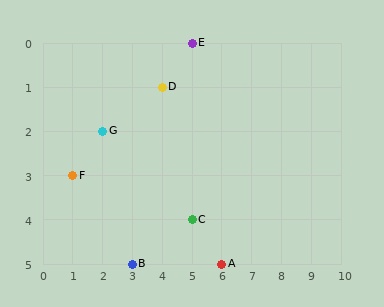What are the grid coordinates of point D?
Point D is at grid coordinates (4, 1).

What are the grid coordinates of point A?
Point A is at grid coordinates (6, 5).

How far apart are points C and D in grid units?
Points C and D are 1 column and 3 rows apart (about 3.2 grid units diagonally).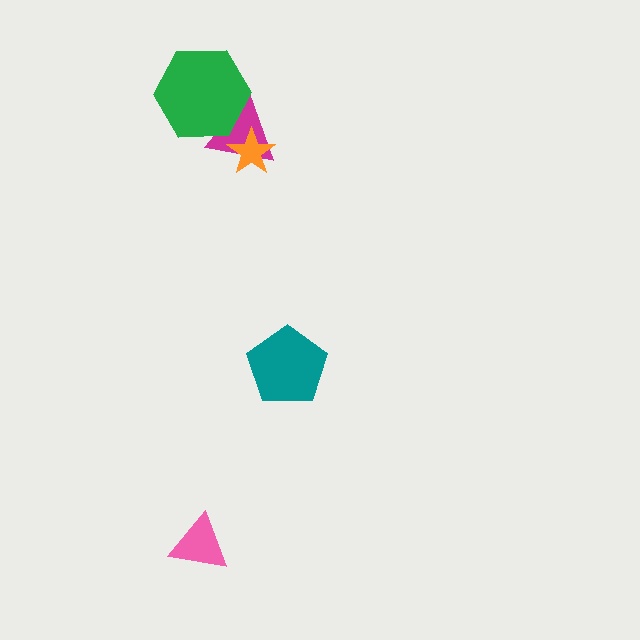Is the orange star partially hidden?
No, no other shape covers it.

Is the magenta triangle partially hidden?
Yes, it is partially covered by another shape.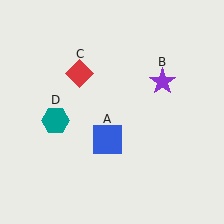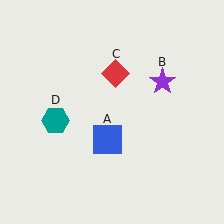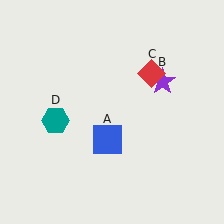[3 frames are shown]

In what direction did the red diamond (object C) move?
The red diamond (object C) moved right.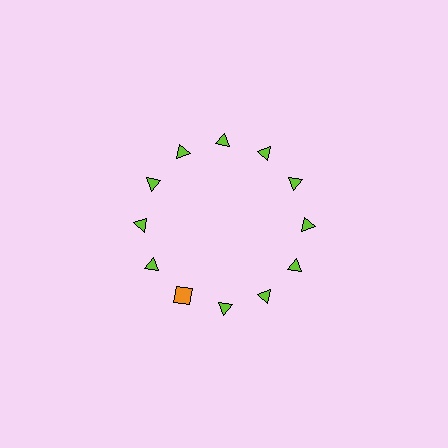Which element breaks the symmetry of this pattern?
The orange square at roughly the 7 o'clock position breaks the symmetry. All other shapes are lime triangles.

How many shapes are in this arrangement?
There are 12 shapes arranged in a ring pattern.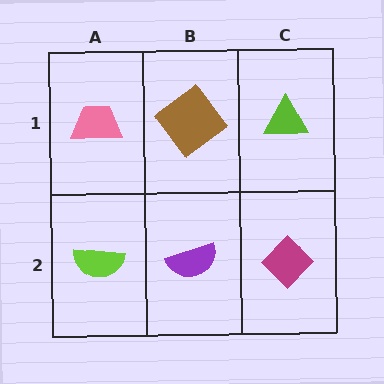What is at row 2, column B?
A purple semicircle.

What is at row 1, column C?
A lime triangle.